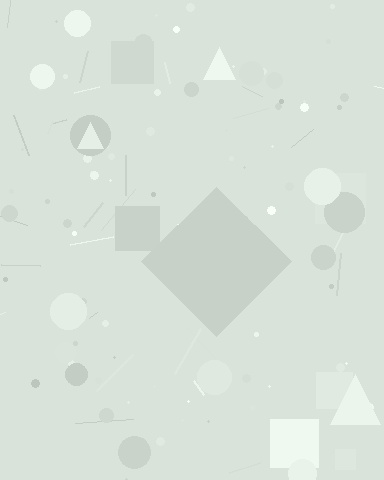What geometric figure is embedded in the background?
A diamond is embedded in the background.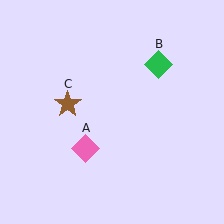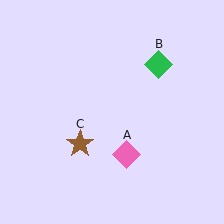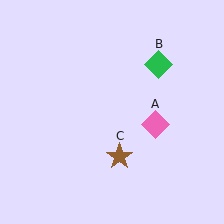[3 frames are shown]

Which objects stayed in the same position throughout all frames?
Green diamond (object B) remained stationary.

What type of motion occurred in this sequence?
The pink diamond (object A), brown star (object C) rotated counterclockwise around the center of the scene.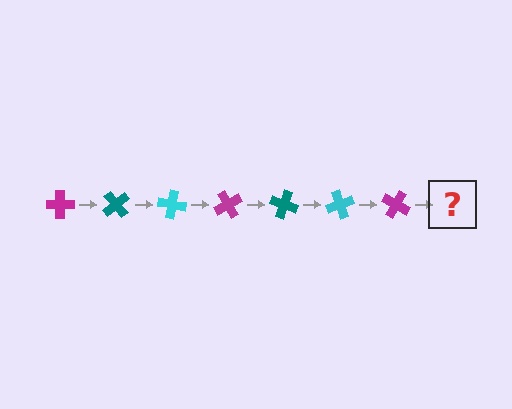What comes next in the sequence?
The next element should be a teal cross, rotated 350 degrees from the start.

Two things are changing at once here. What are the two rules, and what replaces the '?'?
The two rules are that it rotates 50 degrees each step and the color cycles through magenta, teal, and cyan. The '?' should be a teal cross, rotated 350 degrees from the start.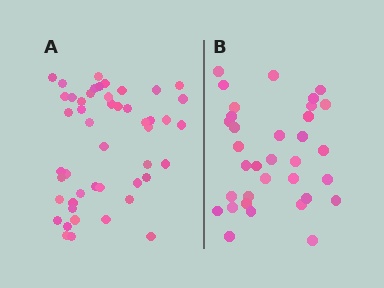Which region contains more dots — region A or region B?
Region A (the left region) has more dots.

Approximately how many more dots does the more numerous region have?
Region A has approximately 15 more dots than region B.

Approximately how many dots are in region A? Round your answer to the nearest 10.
About 50 dots. (The exact count is 48, which rounds to 50.)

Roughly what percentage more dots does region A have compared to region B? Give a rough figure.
About 40% more.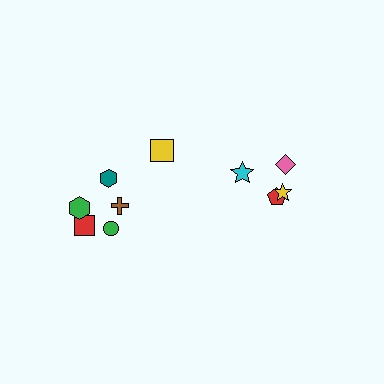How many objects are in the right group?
There are 4 objects.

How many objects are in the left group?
There are 6 objects.